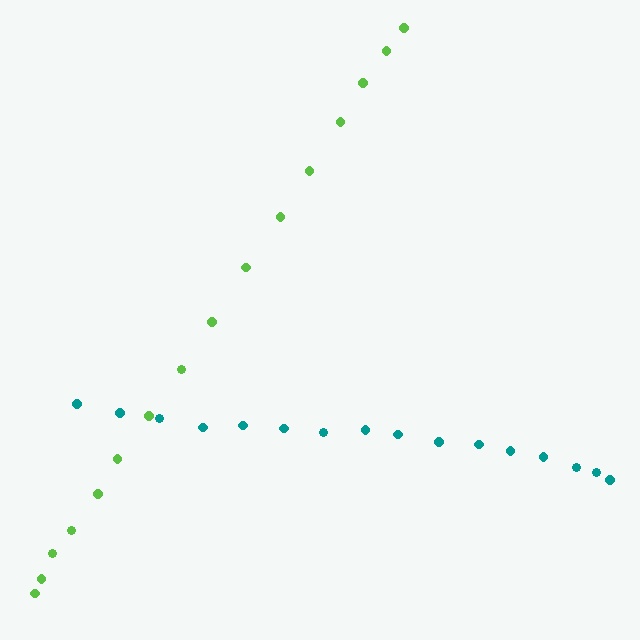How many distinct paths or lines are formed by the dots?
There are 2 distinct paths.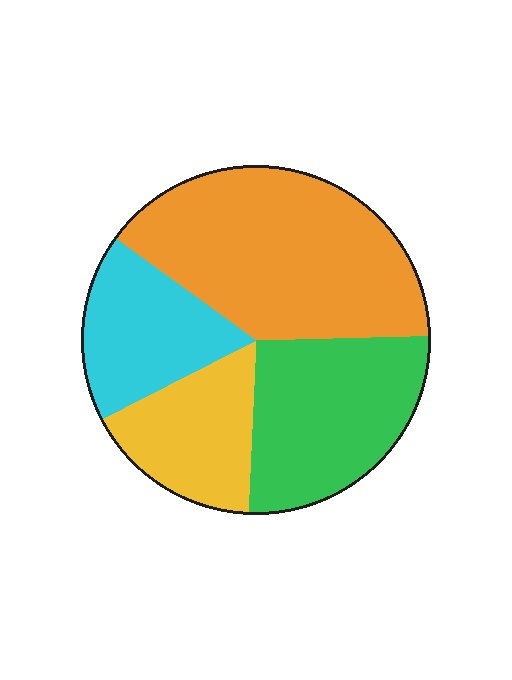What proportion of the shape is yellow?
Yellow takes up less than a quarter of the shape.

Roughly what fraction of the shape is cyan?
Cyan takes up about one sixth (1/6) of the shape.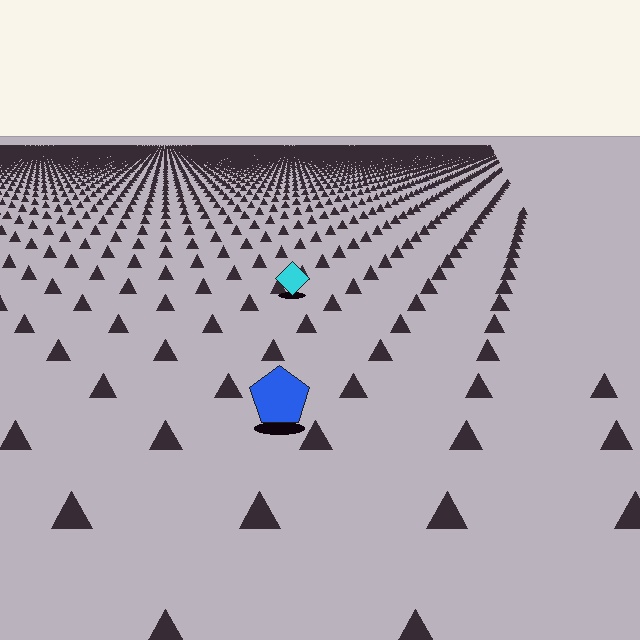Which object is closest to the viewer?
The blue pentagon is closest. The texture marks near it are larger and more spread out.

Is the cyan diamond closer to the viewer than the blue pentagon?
No. The blue pentagon is closer — you can tell from the texture gradient: the ground texture is coarser near it.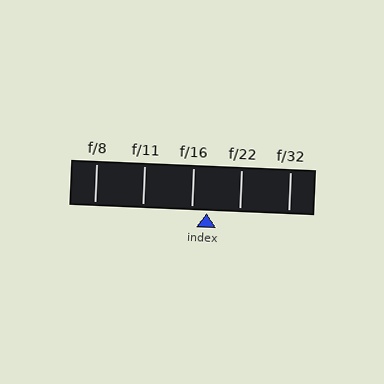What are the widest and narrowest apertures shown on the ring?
The widest aperture shown is f/8 and the narrowest is f/32.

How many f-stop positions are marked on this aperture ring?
There are 5 f-stop positions marked.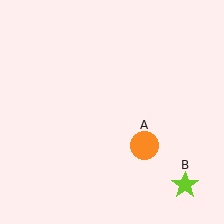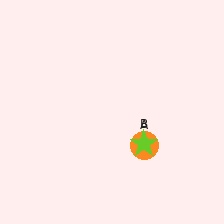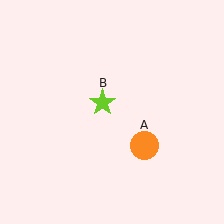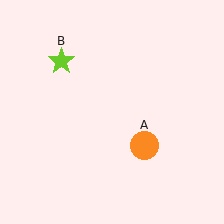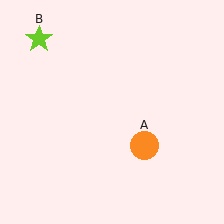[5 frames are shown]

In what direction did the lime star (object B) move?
The lime star (object B) moved up and to the left.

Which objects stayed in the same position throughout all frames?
Orange circle (object A) remained stationary.